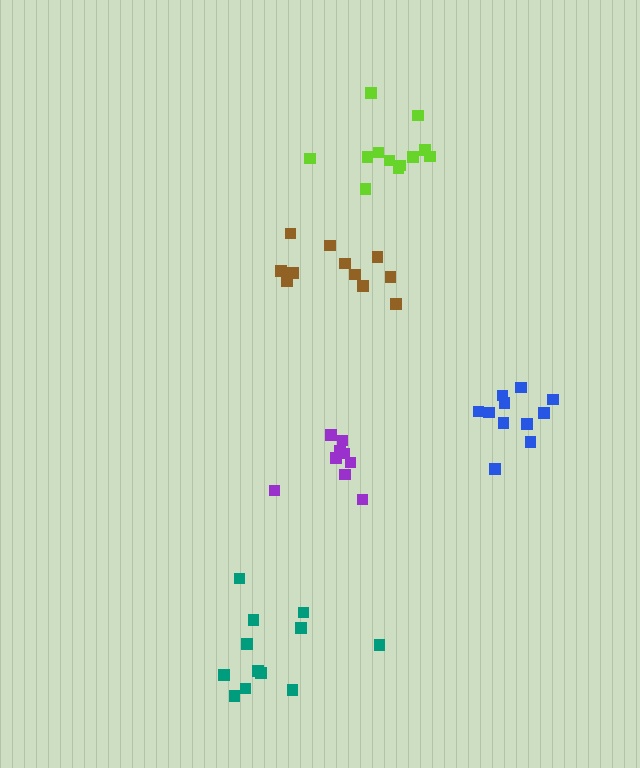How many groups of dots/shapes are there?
There are 5 groups.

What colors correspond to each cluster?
The clusters are colored: brown, purple, teal, lime, blue.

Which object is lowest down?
The teal cluster is bottommost.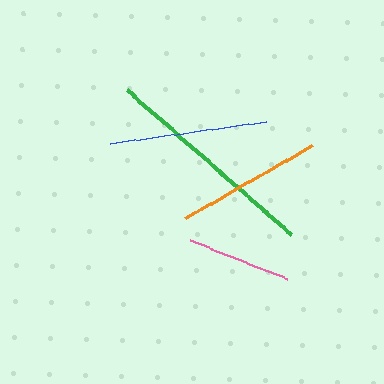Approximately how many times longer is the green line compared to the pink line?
The green line is approximately 2.1 times the length of the pink line.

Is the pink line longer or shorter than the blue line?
The blue line is longer than the pink line.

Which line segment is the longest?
The green line is the longest at approximately 219 pixels.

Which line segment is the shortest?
The pink line is the shortest at approximately 104 pixels.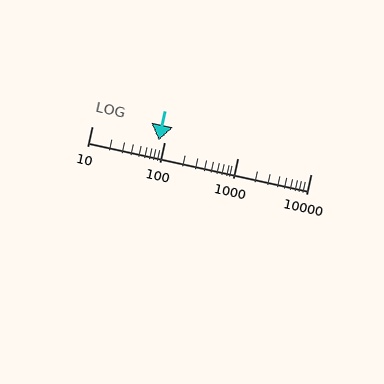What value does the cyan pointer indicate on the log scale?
The pointer indicates approximately 83.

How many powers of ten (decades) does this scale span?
The scale spans 3 decades, from 10 to 10000.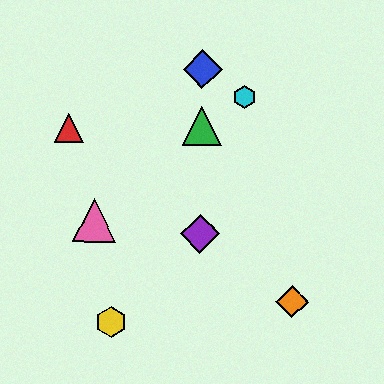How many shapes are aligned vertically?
3 shapes (the blue diamond, the green triangle, the purple diamond) are aligned vertically.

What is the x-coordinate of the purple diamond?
The purple diamond is at x≈200.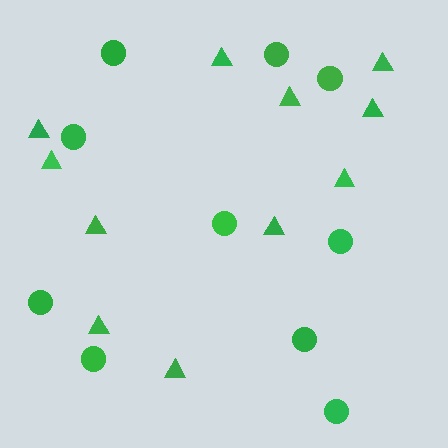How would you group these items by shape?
There are 2 groups: one group of triangles (11) and one group of circles (10).